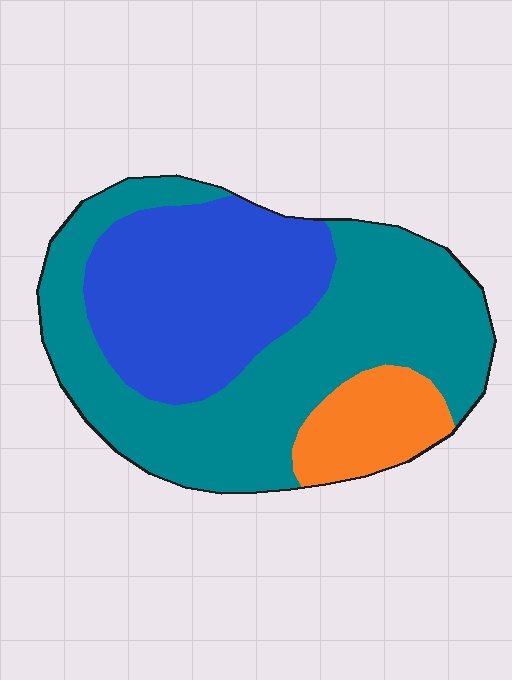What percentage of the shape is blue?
Blue covers around 35% of the shape.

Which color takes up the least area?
Orange, at roughly 10%.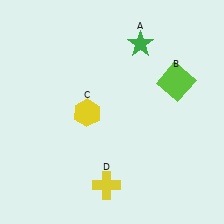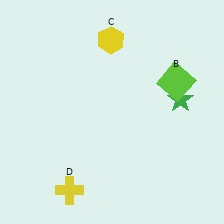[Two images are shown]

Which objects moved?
The objects that moved are: the green star (A), the yellow hexagon (C), the yellow cross (D).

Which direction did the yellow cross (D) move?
The yellow cross (D) moved left.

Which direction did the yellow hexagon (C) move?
The yellow hexagon (C) moved up.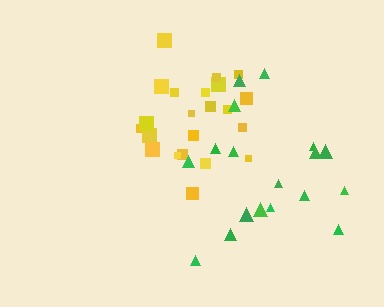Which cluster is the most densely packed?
Yellow.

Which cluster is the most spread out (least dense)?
Green.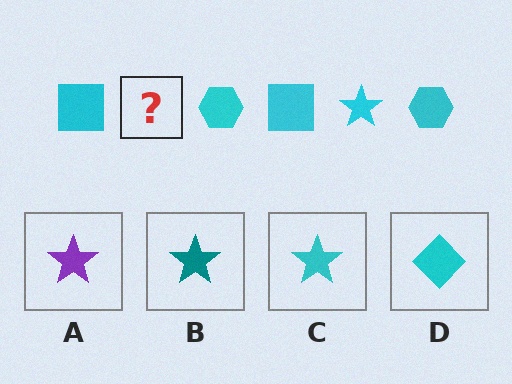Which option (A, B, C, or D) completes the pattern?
C.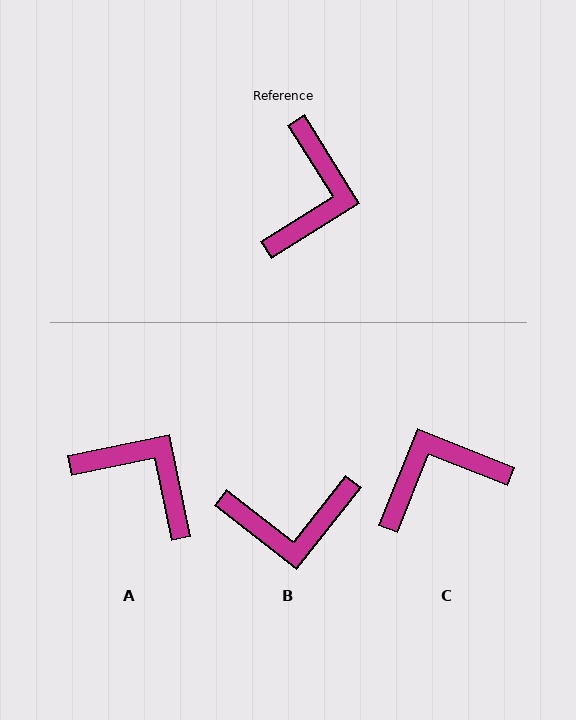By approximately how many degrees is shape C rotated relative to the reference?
Approximately 126 degrees counter-clockwise.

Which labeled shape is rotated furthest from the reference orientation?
C, about 126 degrees away.